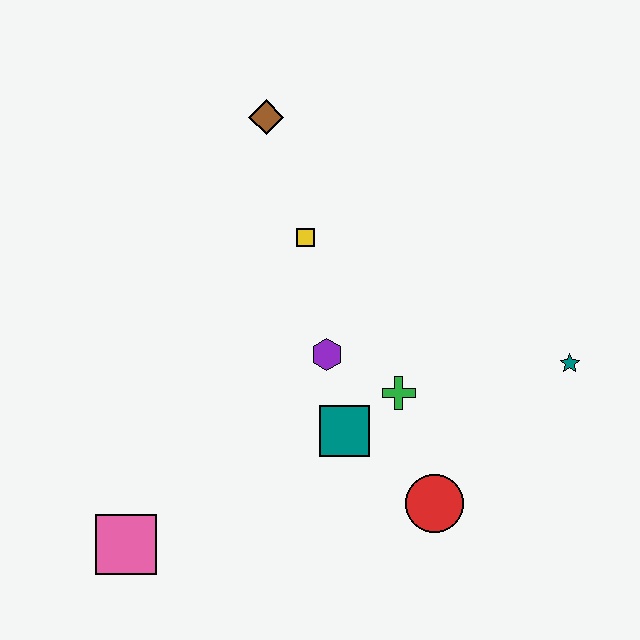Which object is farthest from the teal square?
The brown diamond is farthest from the teal square.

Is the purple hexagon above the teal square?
Yes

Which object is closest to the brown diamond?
The yellow square is closest to the brown diamond.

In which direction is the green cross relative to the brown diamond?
The green cross is below the brown diamond.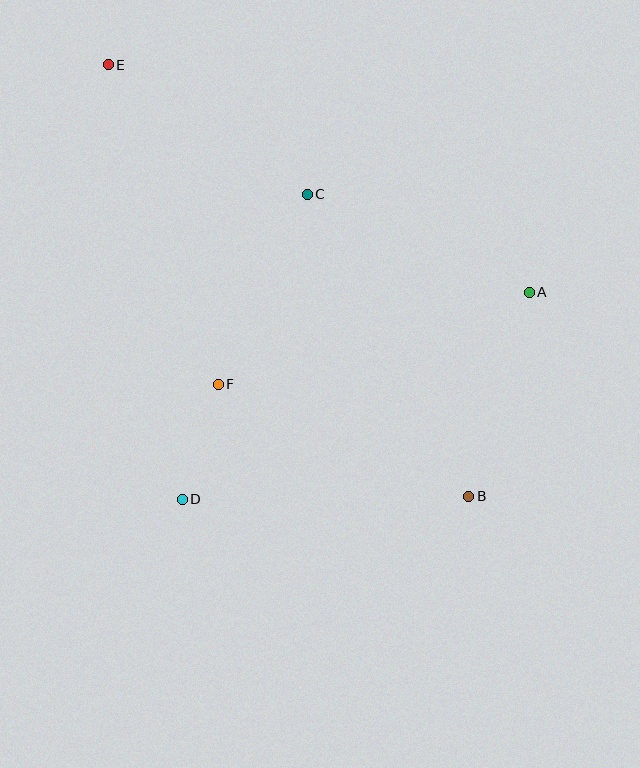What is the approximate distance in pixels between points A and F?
The distance between A and F is approximately 324 pixels.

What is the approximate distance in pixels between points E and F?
The distance between E and F is approximately 338 pixels.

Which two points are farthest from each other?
Points B and E are farthest from each other.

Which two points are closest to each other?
Points D and F are closest to each other.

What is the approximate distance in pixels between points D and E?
The distance between D and E is approximately 441 pixels.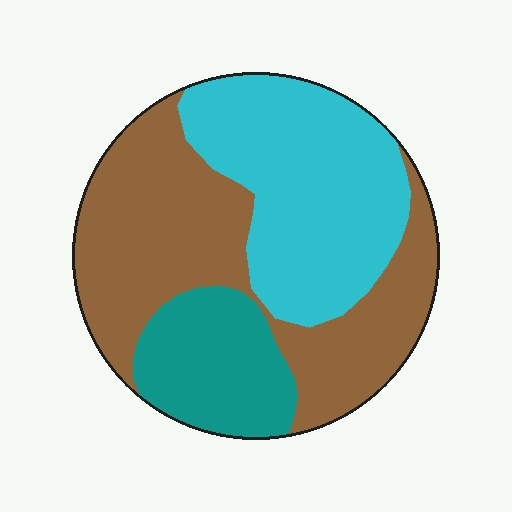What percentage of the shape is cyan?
Cyan takes up between a quarter and a half of the shape.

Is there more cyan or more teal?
Cyan.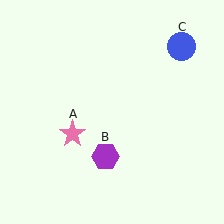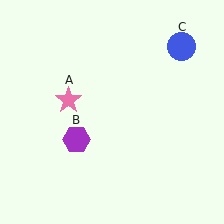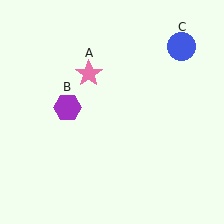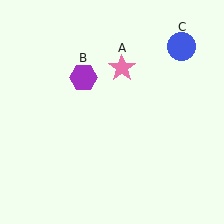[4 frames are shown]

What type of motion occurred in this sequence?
The pink star (object A), purple hexagon (object B) rotated clockwise around the center of the scene.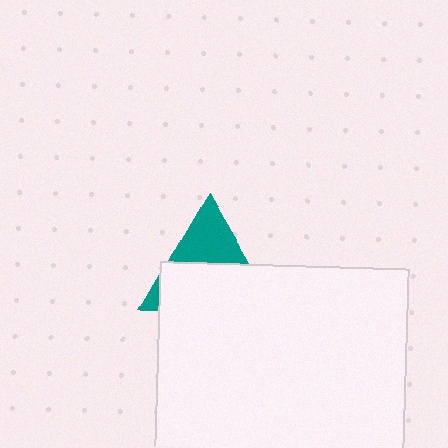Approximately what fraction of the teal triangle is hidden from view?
Roughly 61% of the teal triangle is hidden behind the white square.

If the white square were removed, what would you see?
You would see the complete teal triangle.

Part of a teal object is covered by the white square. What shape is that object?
It is a triangle.